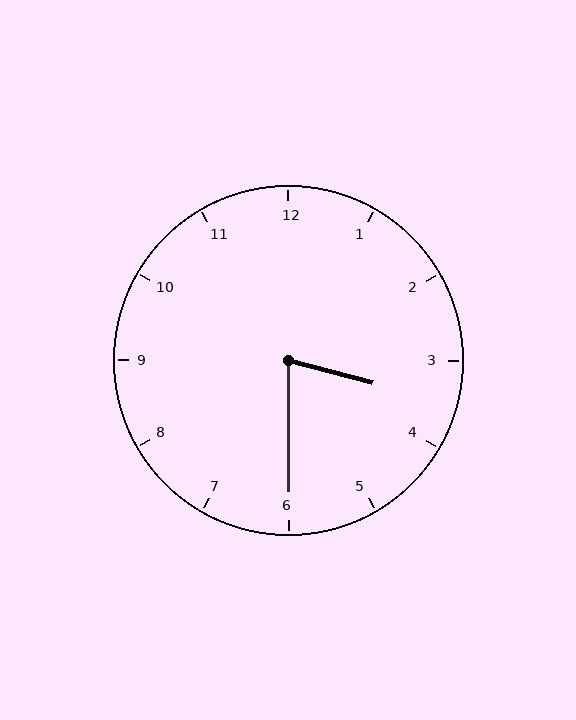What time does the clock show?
3:30.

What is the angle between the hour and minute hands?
Approximately 75 degrees.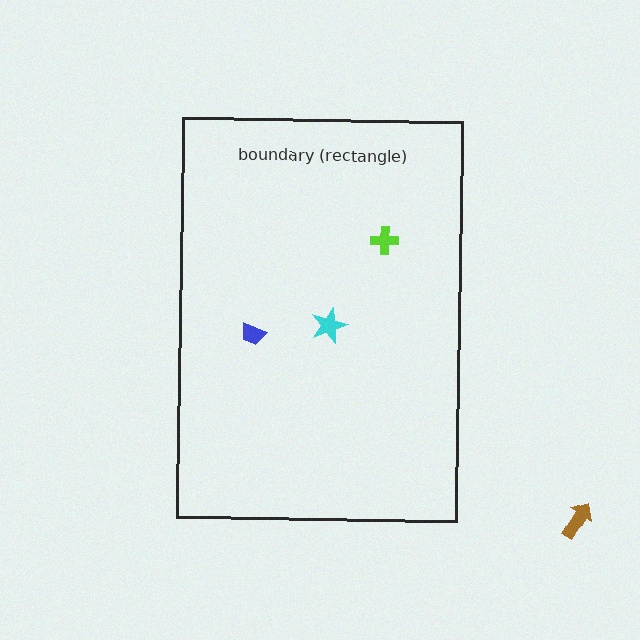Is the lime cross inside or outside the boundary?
Inside.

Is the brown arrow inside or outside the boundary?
Outside.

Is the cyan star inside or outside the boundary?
Inside.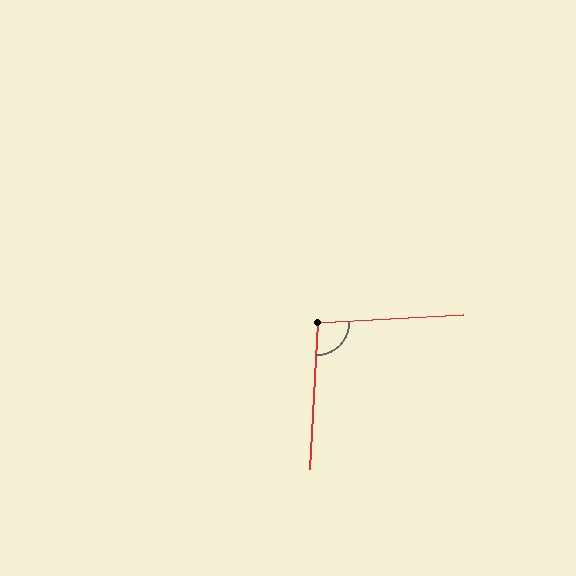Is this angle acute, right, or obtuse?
It is obtuse.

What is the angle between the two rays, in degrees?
Approximately 96 degrees.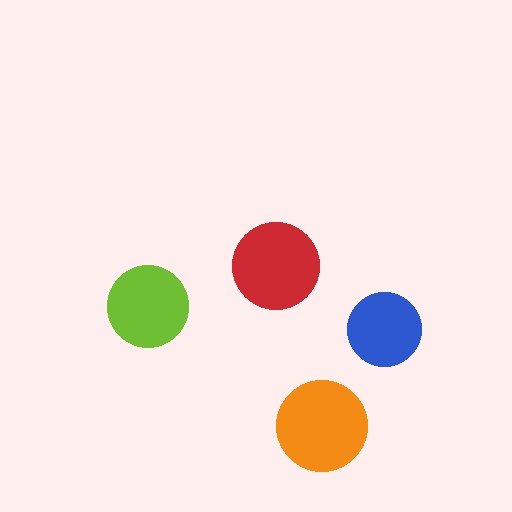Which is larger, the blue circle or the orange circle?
The orange one.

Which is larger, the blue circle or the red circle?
The red one.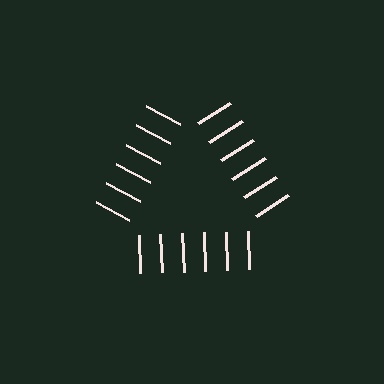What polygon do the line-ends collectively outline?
An illusory triangle — the line segments terminate on its edges but no continuous stroke is drawn.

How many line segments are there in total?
18 — 6 along each of the 3 edges.